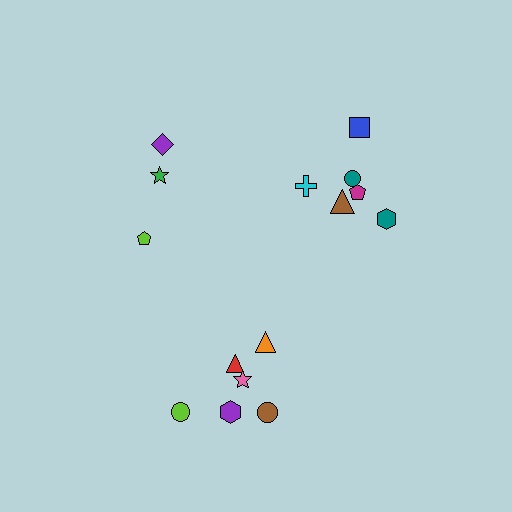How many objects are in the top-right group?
There are 6 objects.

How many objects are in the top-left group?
There are 3 objects.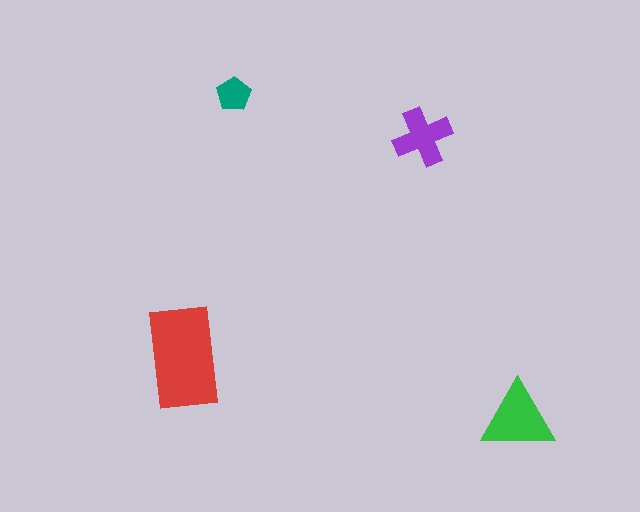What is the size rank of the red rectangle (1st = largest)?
1st.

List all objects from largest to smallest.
The red rectangle, the green triangle, the purple cross, the teal pentagon.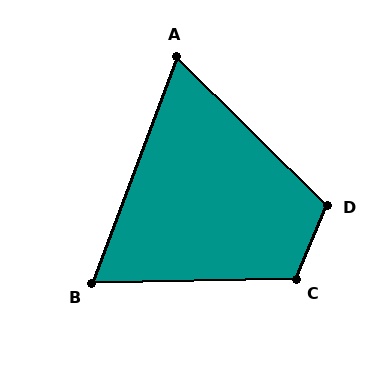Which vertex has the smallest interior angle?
A, at approximately 66 degrees.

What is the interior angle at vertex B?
Approximately 68 degrees (acute).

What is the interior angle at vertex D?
Approximately 112 degrees (obtuse).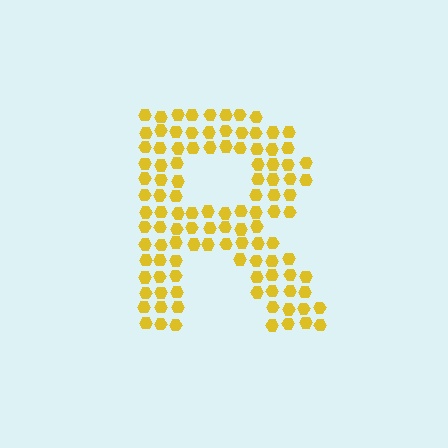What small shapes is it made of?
It is made of small hexagons.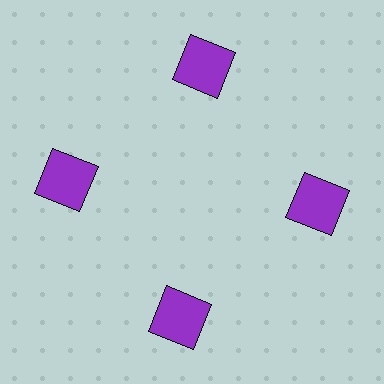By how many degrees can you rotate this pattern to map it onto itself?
The pattern maps onto itself every 90 degrees of rotation.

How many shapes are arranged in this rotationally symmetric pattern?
There are 4 shapes, arranged in 4 groups of 1.